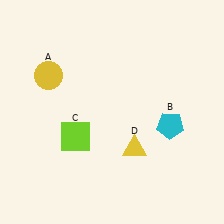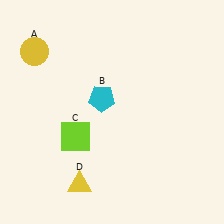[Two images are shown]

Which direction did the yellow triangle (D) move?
The yellow triangle (D) moved left.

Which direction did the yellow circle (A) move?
The yellow circle (A) moved up.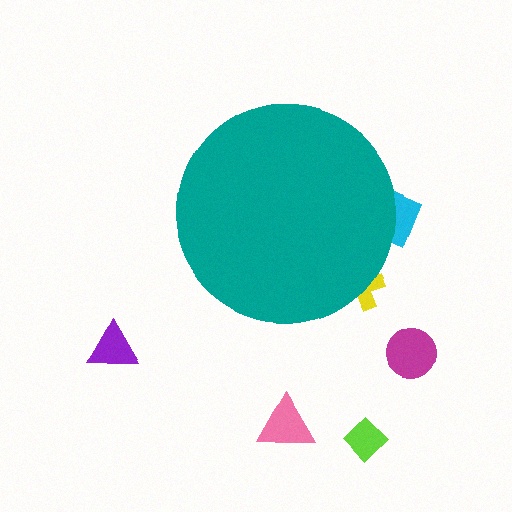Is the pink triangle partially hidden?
No, the pink triangle is fully visible.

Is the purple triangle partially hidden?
No, the purple triangle is fully visible.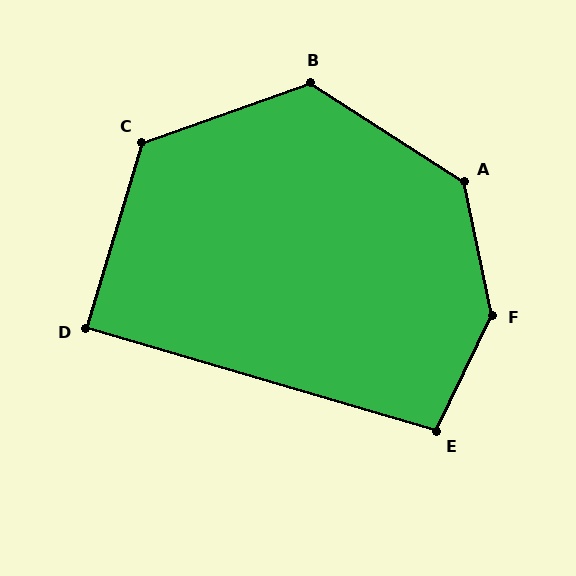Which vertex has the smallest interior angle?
D, at approximately 90 degrees.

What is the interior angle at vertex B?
Approximately 128 degrees (obtuse).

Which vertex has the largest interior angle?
F, at approximately 142 degrees.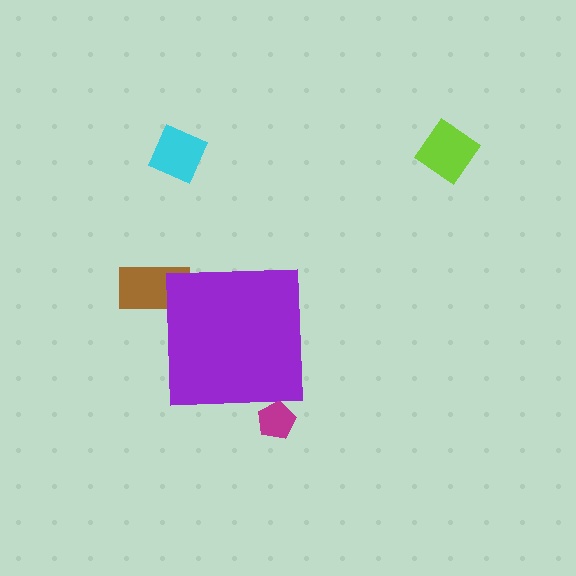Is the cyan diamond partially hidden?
No, the cyan diamond is fully visible.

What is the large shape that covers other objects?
A purple square.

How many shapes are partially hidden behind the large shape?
2 shapes are partially hidden.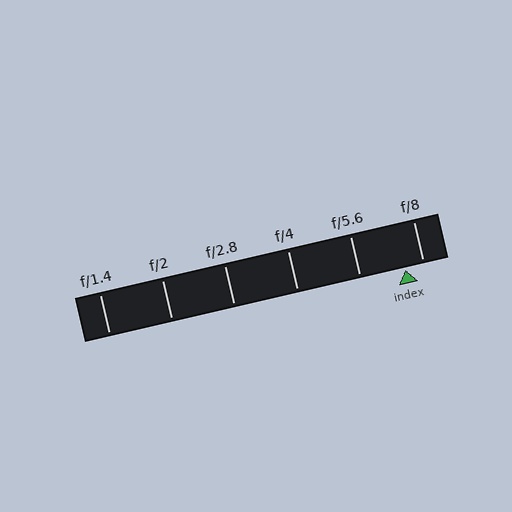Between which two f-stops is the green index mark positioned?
The index mark is between f/5.6 and f/8.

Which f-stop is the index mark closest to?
The index mark is closest to f/8.